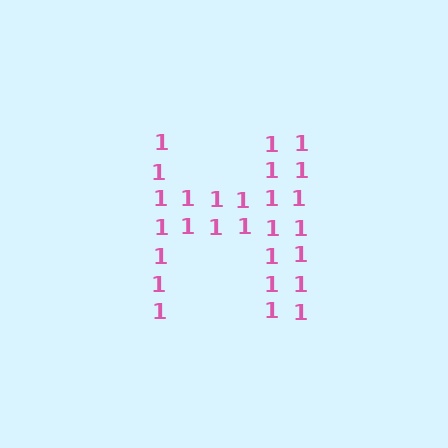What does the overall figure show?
The overall figure shows the letter H.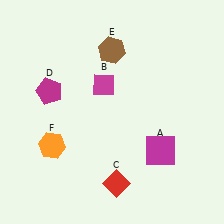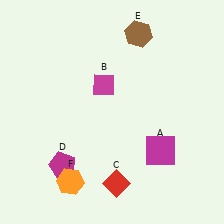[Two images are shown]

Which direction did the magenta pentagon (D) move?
The magenta pentagon (D) moved down.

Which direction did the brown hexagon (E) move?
The brown hexagon (E) moved right.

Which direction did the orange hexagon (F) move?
The orange hexagon (F) moved down.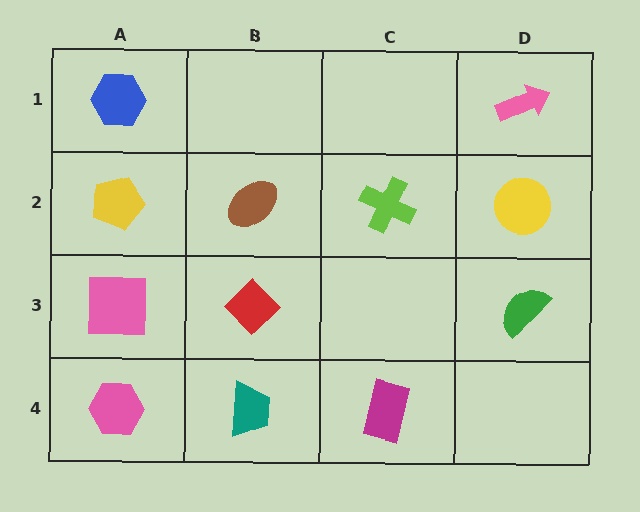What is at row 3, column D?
A green semicircle.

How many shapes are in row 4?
3 shapes.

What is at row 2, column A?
A yellow pentagon.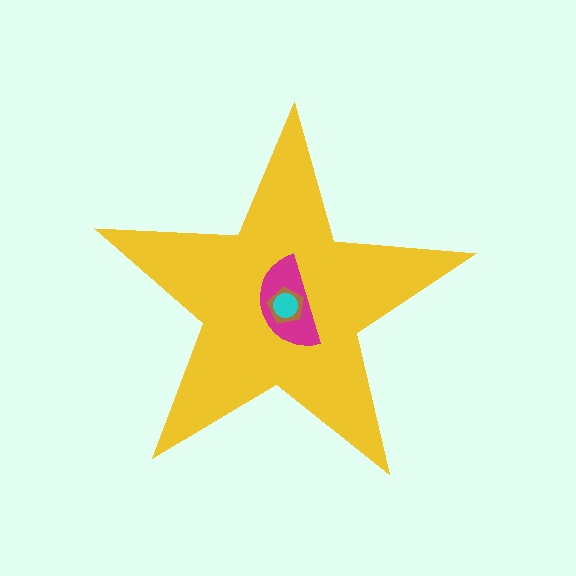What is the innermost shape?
The cyan circle.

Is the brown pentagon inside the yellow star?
Yes.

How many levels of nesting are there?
4.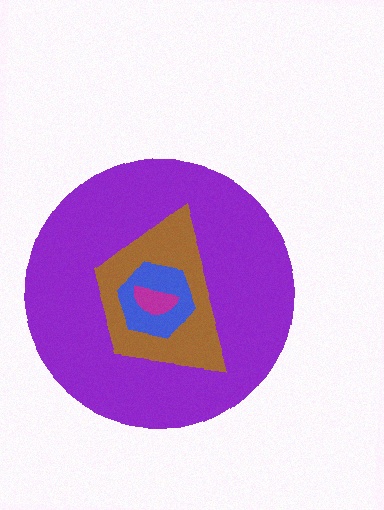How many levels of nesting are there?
4.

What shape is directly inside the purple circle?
The brown trapezoid.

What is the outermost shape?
The purple circle.